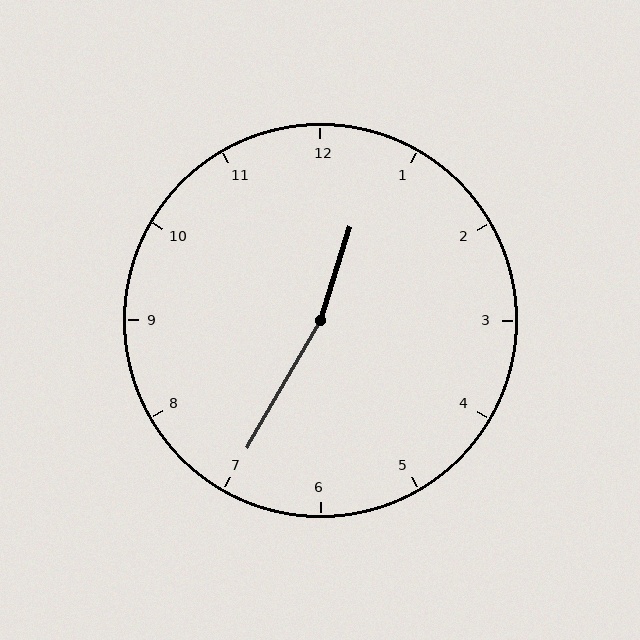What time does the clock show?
12:35.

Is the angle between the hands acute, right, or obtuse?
It is obtuse.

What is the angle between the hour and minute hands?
Approximately 168 degrees.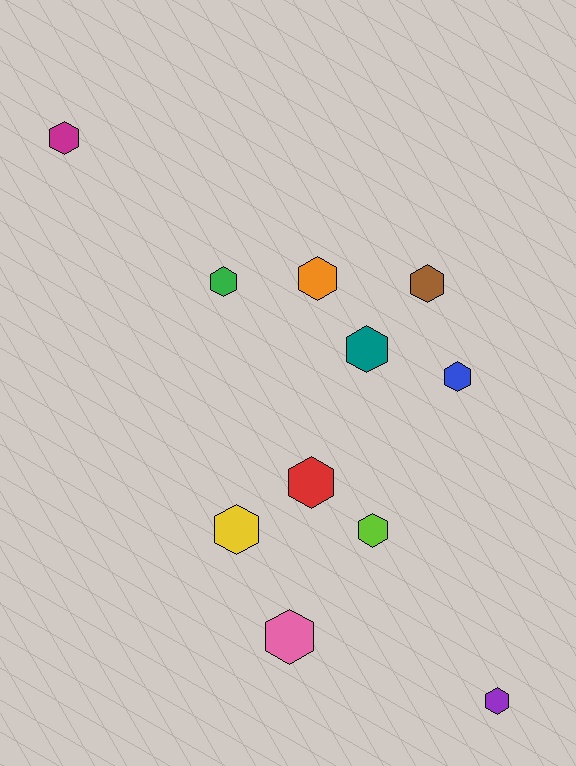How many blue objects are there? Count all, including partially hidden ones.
There is 1 blue object.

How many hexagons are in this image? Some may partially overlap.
There are 11 hexagons.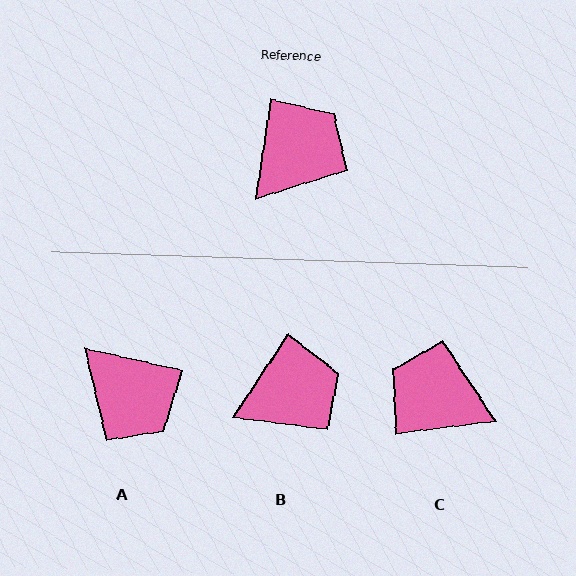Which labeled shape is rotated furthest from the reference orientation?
C, about 106 degrees away.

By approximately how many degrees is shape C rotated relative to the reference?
Approximately 106 degrees counter-clockwise.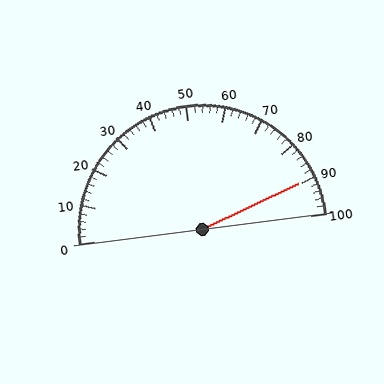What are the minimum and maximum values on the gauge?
The gauge ranges from 0 to 100.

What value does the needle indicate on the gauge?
The needle indicates approximately 90.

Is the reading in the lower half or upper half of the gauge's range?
The reading is in the upper half of the range (0 to 100).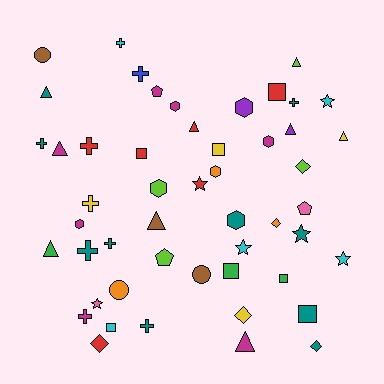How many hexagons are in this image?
There are 7 hexagons.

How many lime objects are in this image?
There are 4 lime objects.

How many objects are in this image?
There are 50 objects.